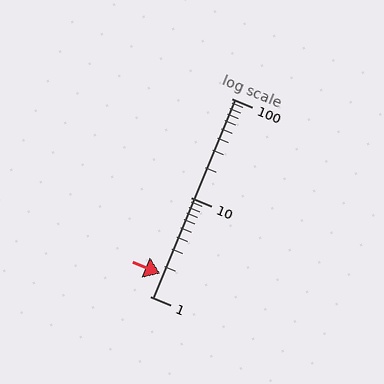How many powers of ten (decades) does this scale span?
The scale spans 2 decades, from 1 to 100.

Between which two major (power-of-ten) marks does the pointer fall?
The pointer is between 1 and 10.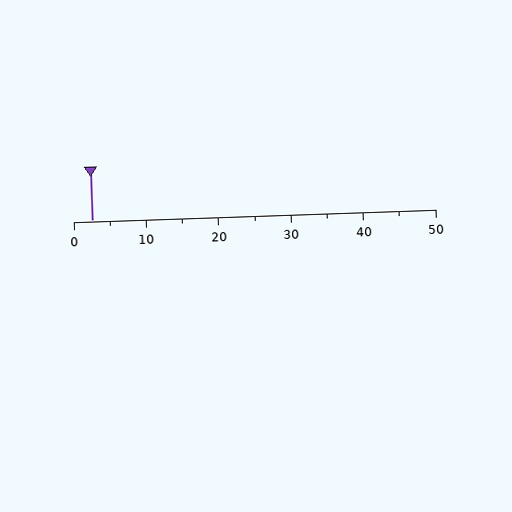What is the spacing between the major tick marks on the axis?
The major ticks are spaced 10 apart.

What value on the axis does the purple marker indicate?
The marker indicates approximately 2.5.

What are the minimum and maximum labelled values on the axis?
The axis runs from 0 to 50.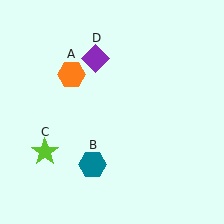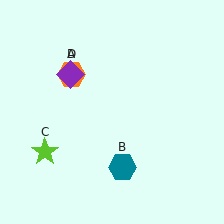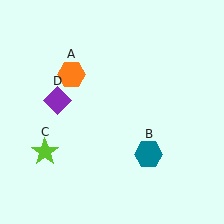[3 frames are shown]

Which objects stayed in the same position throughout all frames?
Orange hexagon (object A) and lime star (object C) remained stationary.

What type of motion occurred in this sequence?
The teal hexagon (object B), purple diamond (object D) rotated counterclockwise around the center of the scene.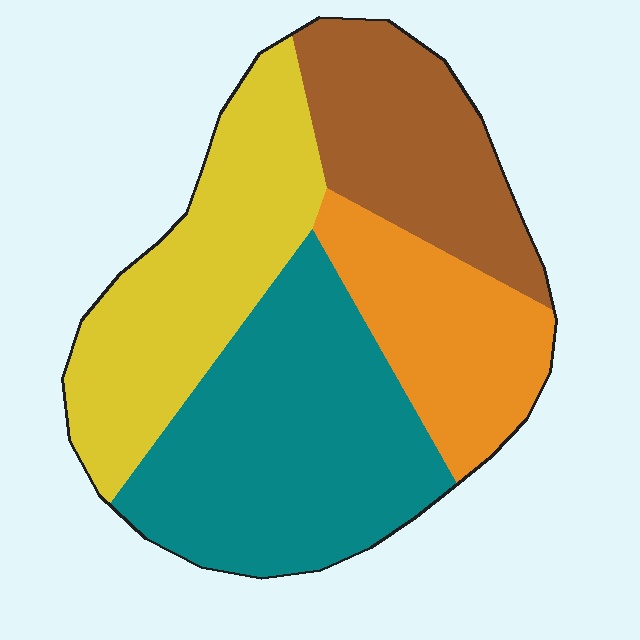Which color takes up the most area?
Teal, at roughly 35%.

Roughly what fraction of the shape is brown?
Brown covers 20% of the shape.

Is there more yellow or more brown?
Yellow.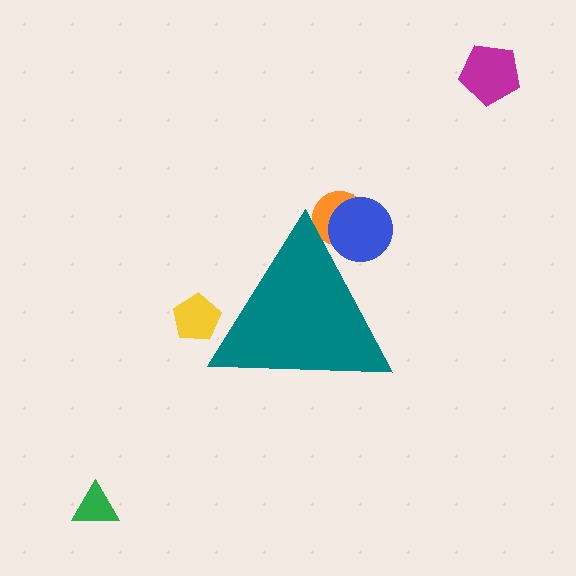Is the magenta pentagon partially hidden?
No, the magenta pentagon is fully visible.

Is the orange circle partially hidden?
Yes, the orange circle is partially hidden behind the teal triangle.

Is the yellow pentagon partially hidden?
Yes, the yellow pentagon is partially hidden behind the teal triangle.